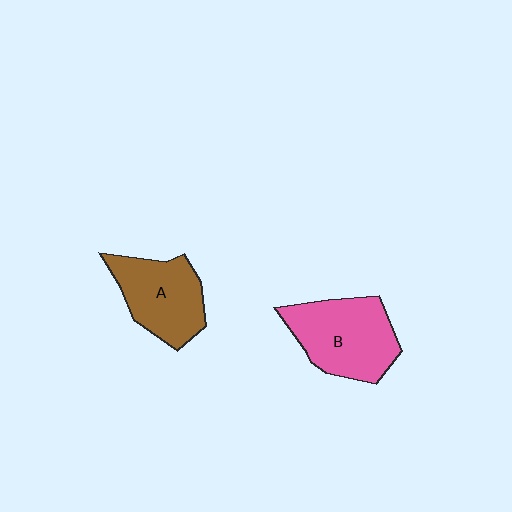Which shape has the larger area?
Shape B (pink).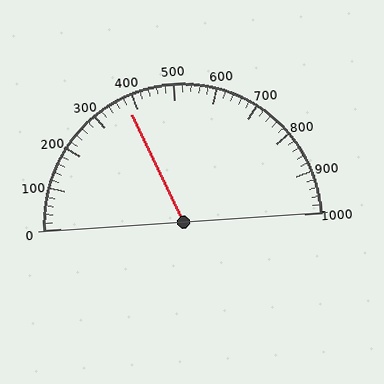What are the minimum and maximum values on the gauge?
The gauge ranges from 0 to 1000.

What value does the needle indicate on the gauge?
The needle indicates approximately 380.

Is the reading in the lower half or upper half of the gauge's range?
The reading is in the lower half of the range (0 to 1000).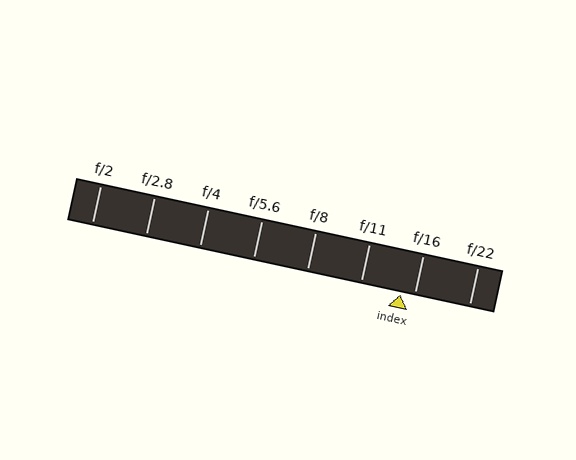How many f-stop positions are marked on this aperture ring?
There are 8 f-stop positions marked.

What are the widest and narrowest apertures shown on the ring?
The widest aperture shown is f/2 and the narrowest is f/22.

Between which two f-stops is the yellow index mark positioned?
The index mark is between f/11 and f/16.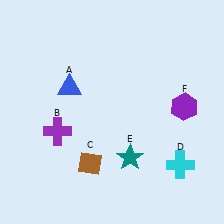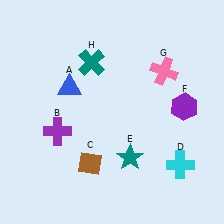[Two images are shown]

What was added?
A pink cross (G), a teal cross (H) were added in Image 2.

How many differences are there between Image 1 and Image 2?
There are 2 differences between the two images.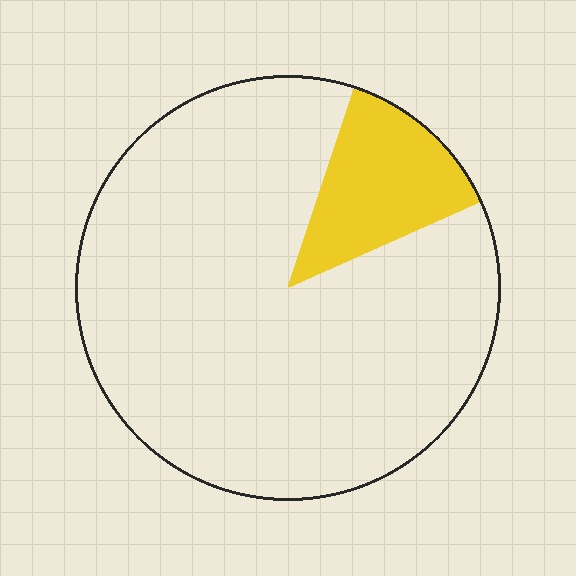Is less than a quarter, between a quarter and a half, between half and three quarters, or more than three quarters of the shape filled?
Less than a quarter.